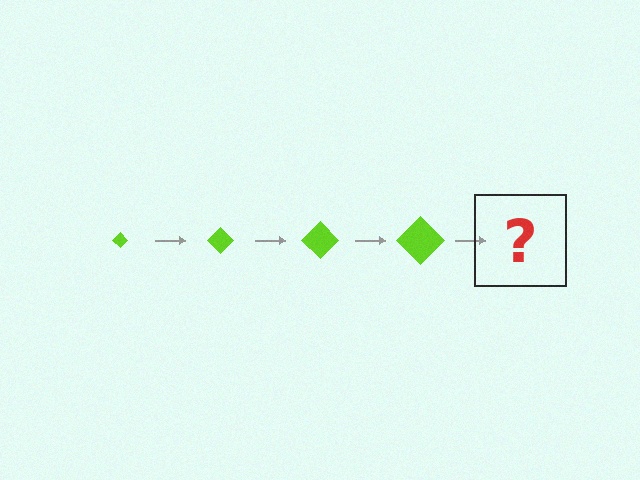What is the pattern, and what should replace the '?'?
The pattern is that the diamond gets progressively larger each step. The '?' should be a lime diamond, larger than the previous one.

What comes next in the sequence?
The next element should be a lime diamond, larger than the previous one.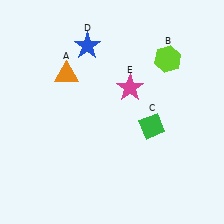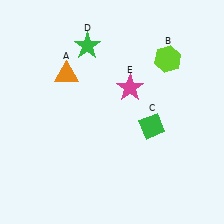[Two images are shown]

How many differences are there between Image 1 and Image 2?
There is 1 difference between the two images.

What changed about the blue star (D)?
In Image 1, D is blue. In Image 2, it changed to green.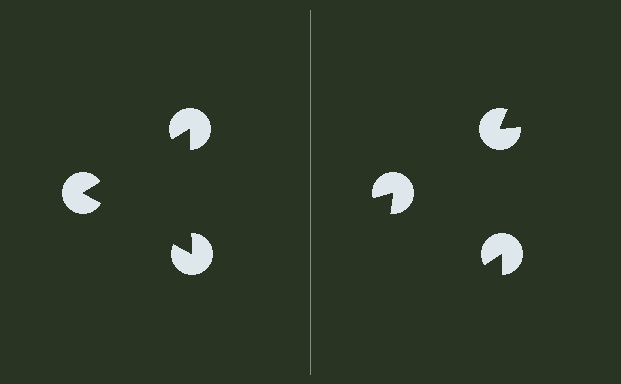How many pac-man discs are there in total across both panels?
6 — 3 on each side.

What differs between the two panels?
The pac-man discs are positioned identically on both sides; only the wedge orientations differ. On the left they align to a triangle; on the right they are misaligned.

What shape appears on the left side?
An illusory triangle.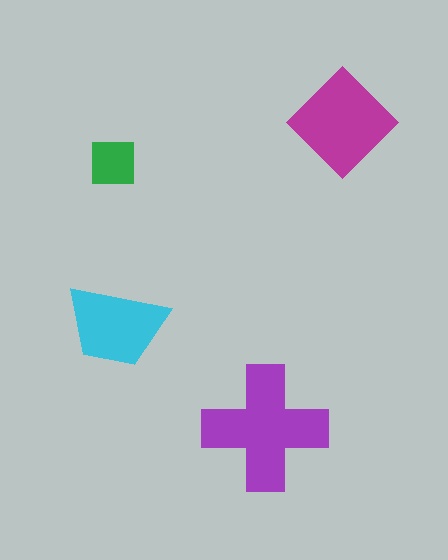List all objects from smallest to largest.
The green square, the cyan trapezoid, the magenta diamond, the purple cross.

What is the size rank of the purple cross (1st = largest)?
1st.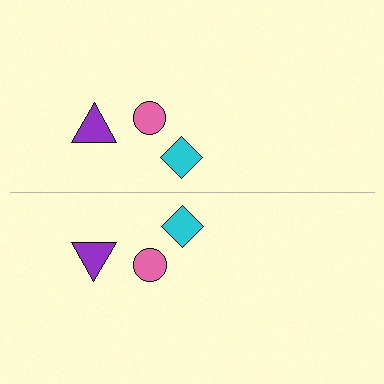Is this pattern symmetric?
Yes, this pattern has bilateral (reflection) symmetry.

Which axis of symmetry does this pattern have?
The pattern has a horizontal axis of symmetry running through the center of the image.